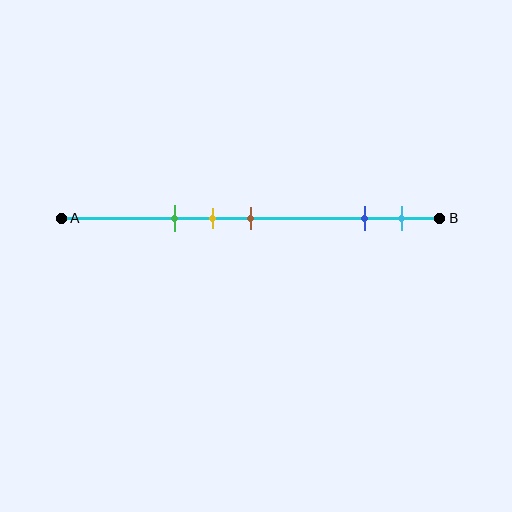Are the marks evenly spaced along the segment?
No, the marks are not evenly spaced.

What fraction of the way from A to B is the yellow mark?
The yellow mark is approximately 40% (0.4) of the way from A to B.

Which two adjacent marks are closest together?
The yellow and brown marks are the closest adjacent pair.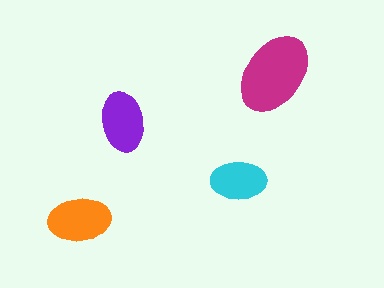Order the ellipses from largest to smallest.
the magenta one, the orange one, the purple one, the cyan one.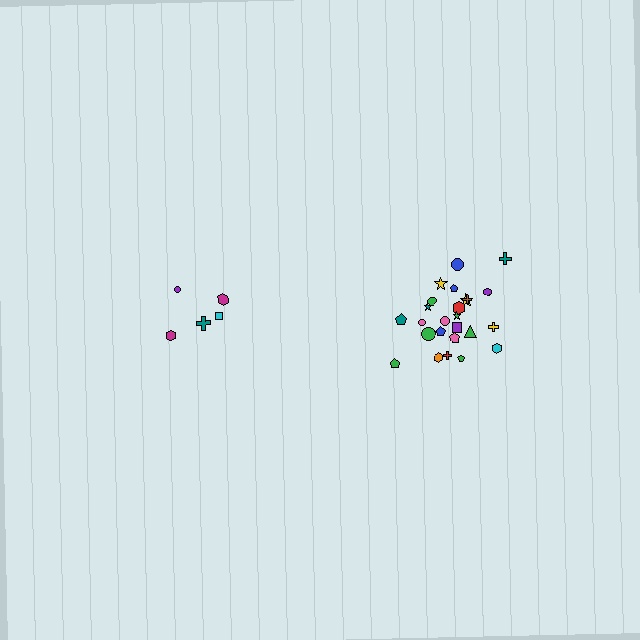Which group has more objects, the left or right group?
The right group.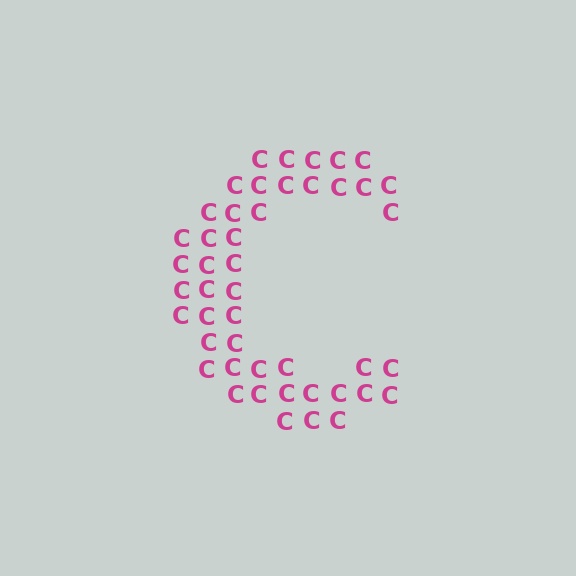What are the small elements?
The small elements are letter C's.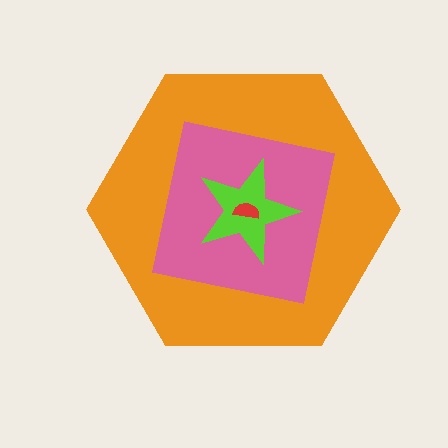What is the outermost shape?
The orange hexagon.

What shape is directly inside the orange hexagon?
The pink square.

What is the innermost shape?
The red semicircle.